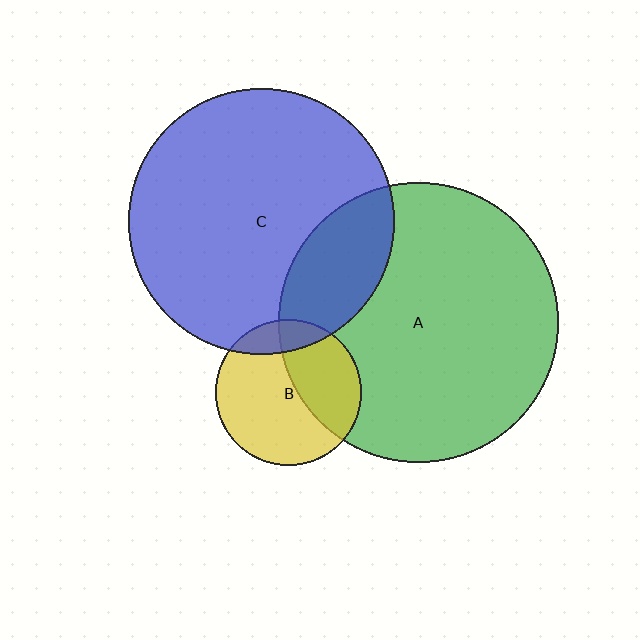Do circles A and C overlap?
Yes.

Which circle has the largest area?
Circle A (green).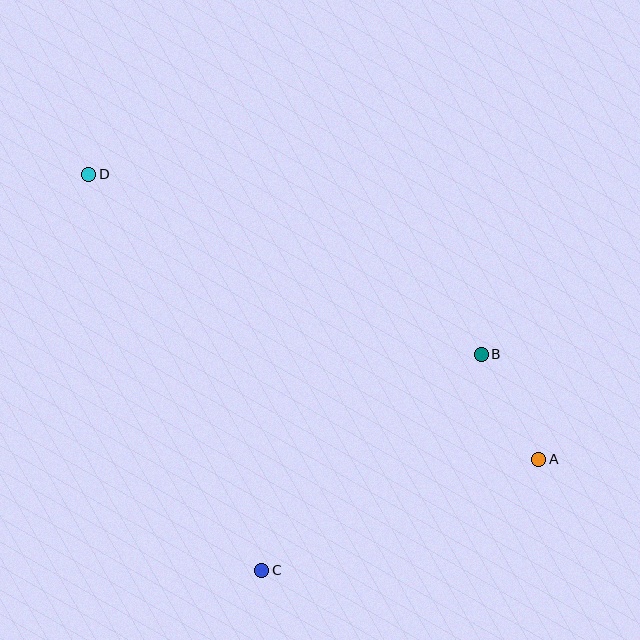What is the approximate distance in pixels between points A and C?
The distance between A and C is approximately 298 pixels.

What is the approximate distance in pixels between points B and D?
The distance between B and D is approximately 432 pixels.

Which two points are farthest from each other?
Points A and D are farthest from each other.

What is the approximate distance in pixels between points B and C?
The distance between B and C is approximately 308 pixels.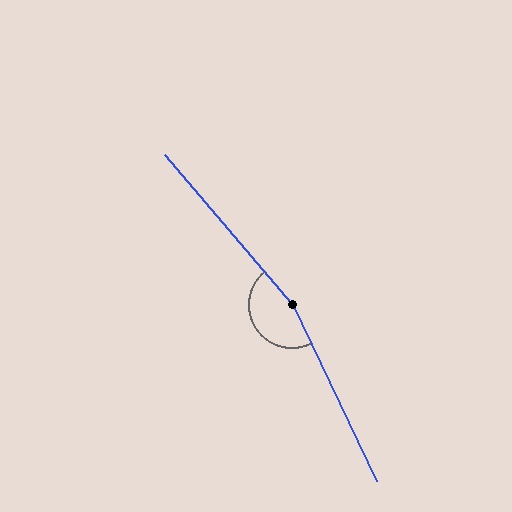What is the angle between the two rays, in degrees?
Approximately 165 degrees.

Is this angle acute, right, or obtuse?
It is obtuse.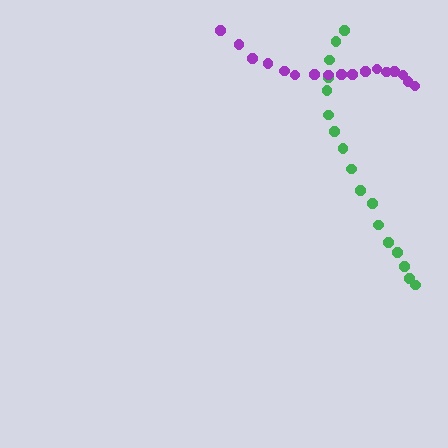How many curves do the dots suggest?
There are 2 distinct paths.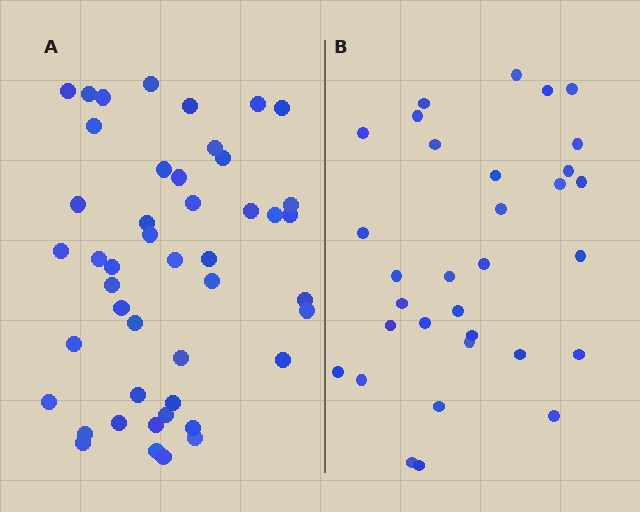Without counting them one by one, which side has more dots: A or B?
Region A (the left region) has more dots.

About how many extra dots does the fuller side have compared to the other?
Region A has approximately 15 more dots than region B.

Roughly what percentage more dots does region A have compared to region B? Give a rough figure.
About 45% more.